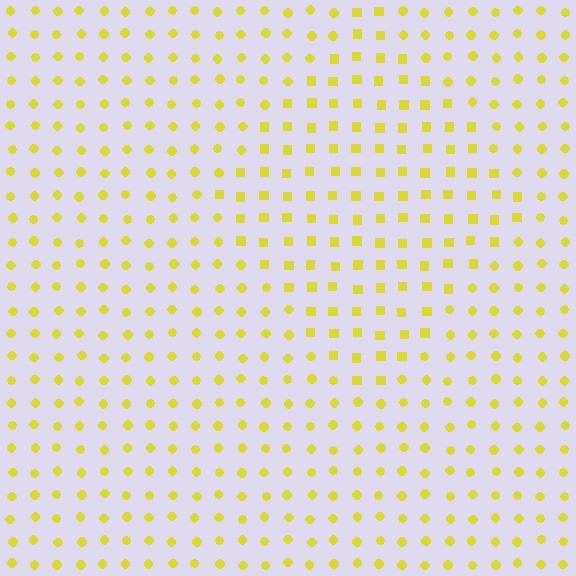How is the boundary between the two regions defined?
The boundary is defined by a change in element shape: squares inside vs. circles outside. All elements share the same color and spacing.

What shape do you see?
I see a diamond.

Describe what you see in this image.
The image is filled with small yellow elements arranged in a uniform grid. A diamond-shaped region contains squares, while the surrounding area contains circles. The boundary is defined purely by the change in element shape.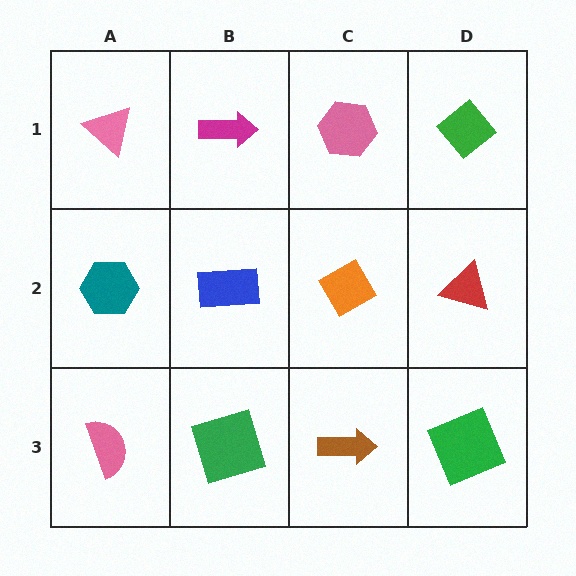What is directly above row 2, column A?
A pink triangle.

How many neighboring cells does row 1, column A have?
2.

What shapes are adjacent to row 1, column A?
A teal hexagon (row 2, column A), a magenta arrow (row 1, column B).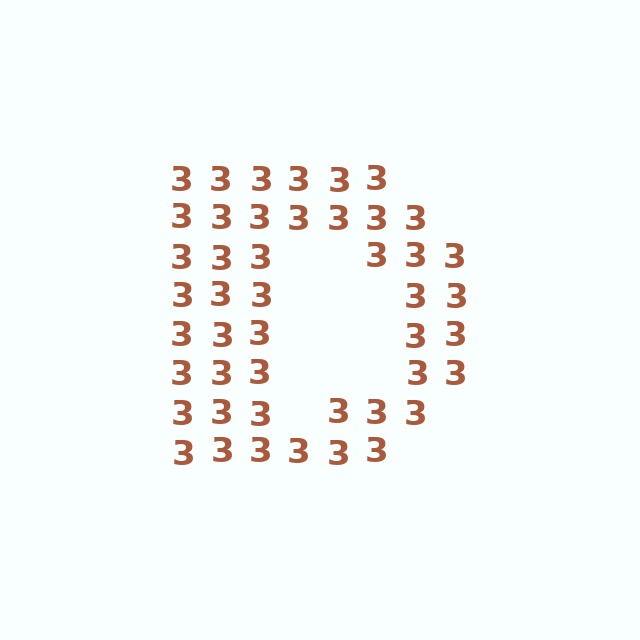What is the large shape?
The large shape is the letter D.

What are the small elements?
The small elements are digit 3's.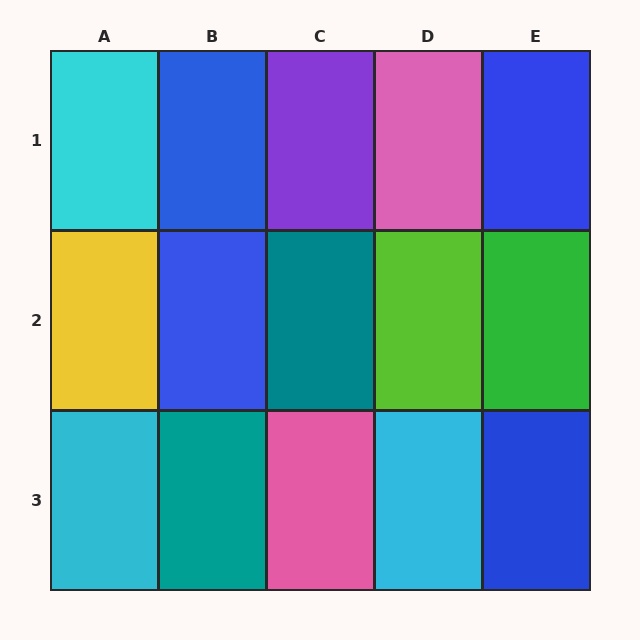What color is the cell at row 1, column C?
Purple.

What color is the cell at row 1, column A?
Cyan.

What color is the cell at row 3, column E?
Blue.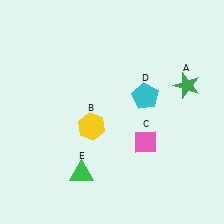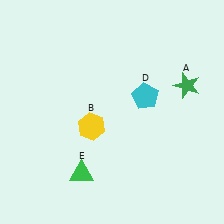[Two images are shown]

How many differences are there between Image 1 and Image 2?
There is 1 difference between the two images.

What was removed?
The pink diamond (C) was removed in Image 2.